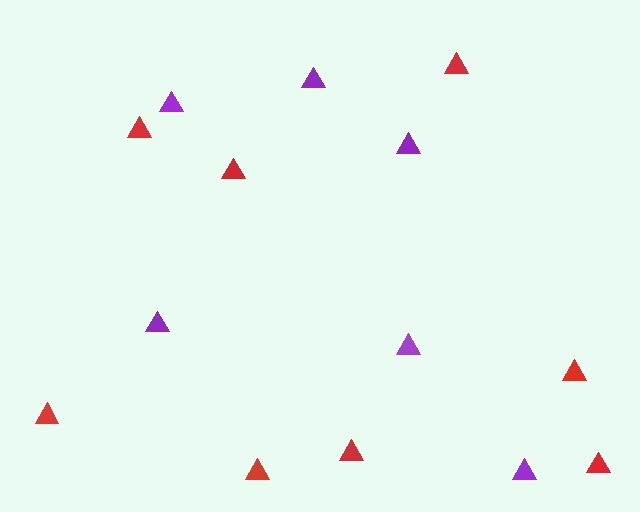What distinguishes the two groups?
There are 2 groups: one group of red triangles (8) and one group of purple triangles (6).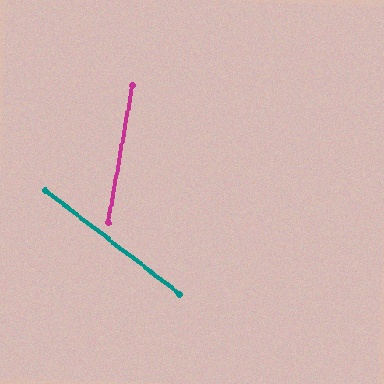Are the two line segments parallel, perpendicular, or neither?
Neither parallel nor perpendicular — they differ by about 63°.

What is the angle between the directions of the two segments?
Approximately 63 degrees.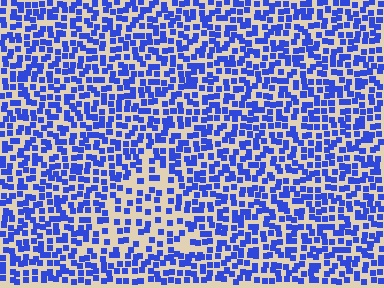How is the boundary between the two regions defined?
The boundary is defined by a change in element density (approximately 1.8x ratio). All elements are the same color, size, and shape.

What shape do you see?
I see a triangle.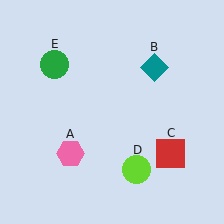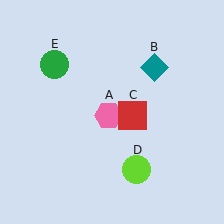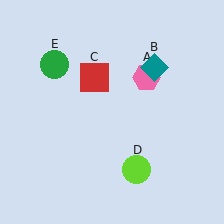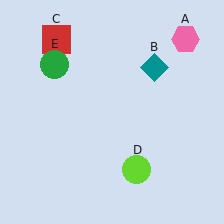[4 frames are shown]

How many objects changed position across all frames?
2 objects changed position: pink hexagon (object A), red square (object C).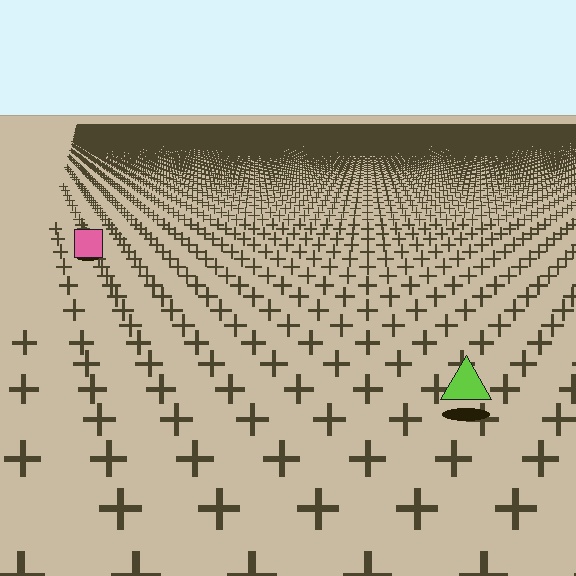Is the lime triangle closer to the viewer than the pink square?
Yes. The lime triangle is closer — you can tell from the texture gradient: the ground texture is coarser near it.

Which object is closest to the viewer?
The lime triangle is closest. The texture marks near it are larger and more spread out.